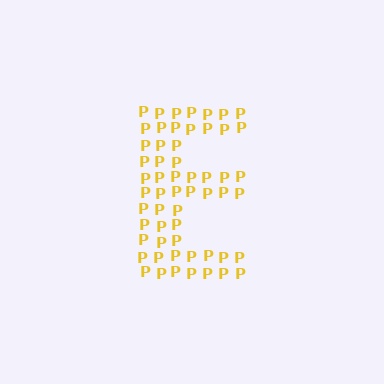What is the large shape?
The large shape is the letter E.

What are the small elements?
The small elements are letter P's.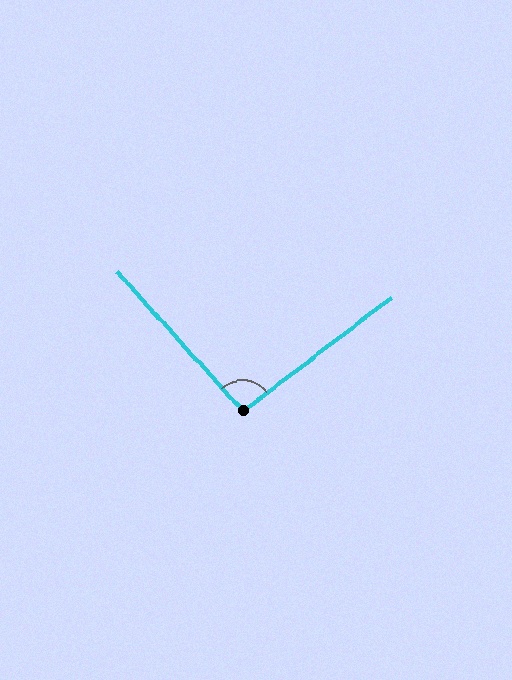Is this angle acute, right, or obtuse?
It is approximately a right angle.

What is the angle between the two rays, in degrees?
Approximately 94 degrees.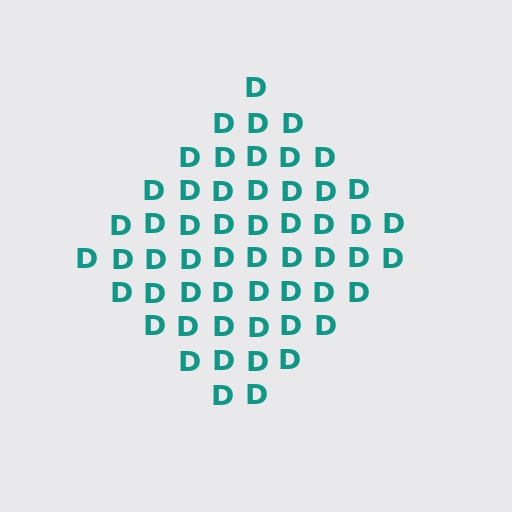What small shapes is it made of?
It is made of small letter D's.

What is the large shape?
The large shape is a diamond.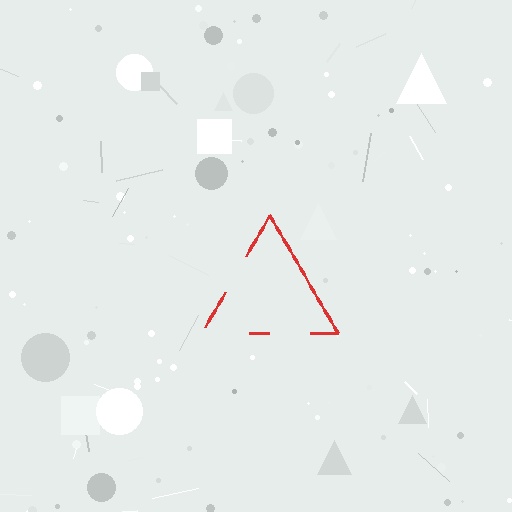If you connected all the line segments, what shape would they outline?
They would outline a triangle.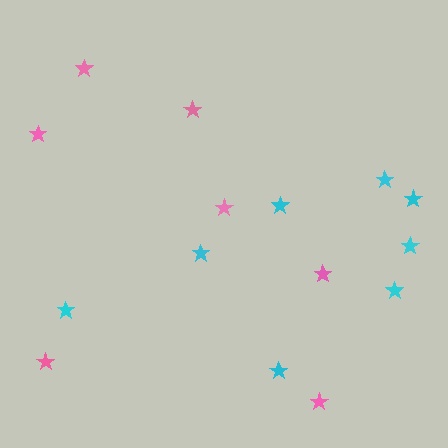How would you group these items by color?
There are 2 groups: one group of cyan stars (8) and one group of pink stars (7).